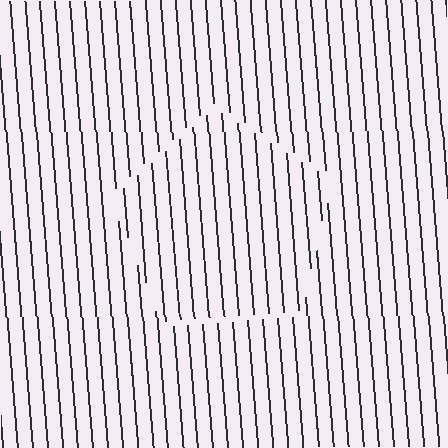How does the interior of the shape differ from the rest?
The interior of the shape contains the same grating, shifted by half a period — the contour is defined by the phase discontinuity where line-ends from the inner and outer gratings abut.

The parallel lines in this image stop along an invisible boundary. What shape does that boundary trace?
An illusory pentagon. The interior of the shape contains the same grating, shifted by half a period — the contour is defined by the phase discontinuity where line-ends from the inner and outer gratings abut.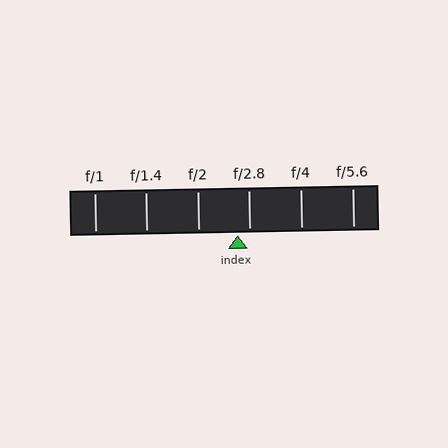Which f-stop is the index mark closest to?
The index mark is closest to f/2.8.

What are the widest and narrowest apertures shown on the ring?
The widest aperture shown is f/1 and the narrowest is f/5.6.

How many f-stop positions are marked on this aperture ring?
There are 6 f-stop positions marked.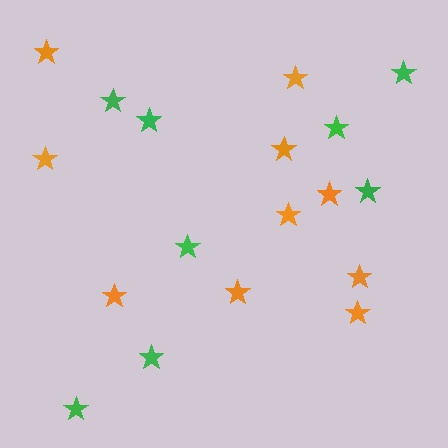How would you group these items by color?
There are 2 groups: one group of green stars (8) and one group of orange stars (10).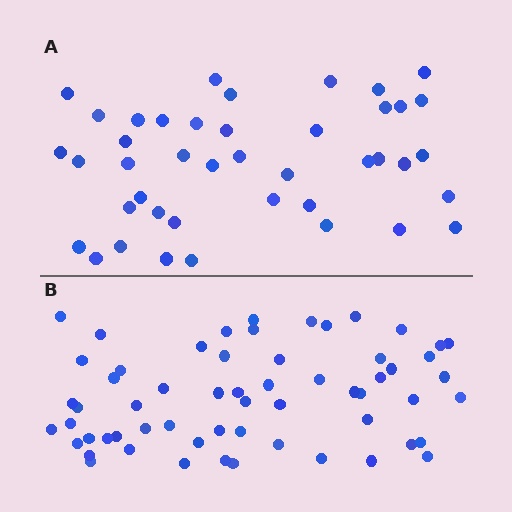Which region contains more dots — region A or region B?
Region B (the bottom region) has more dots.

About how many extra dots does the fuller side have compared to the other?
Region B has approximately 20 more dots than region A.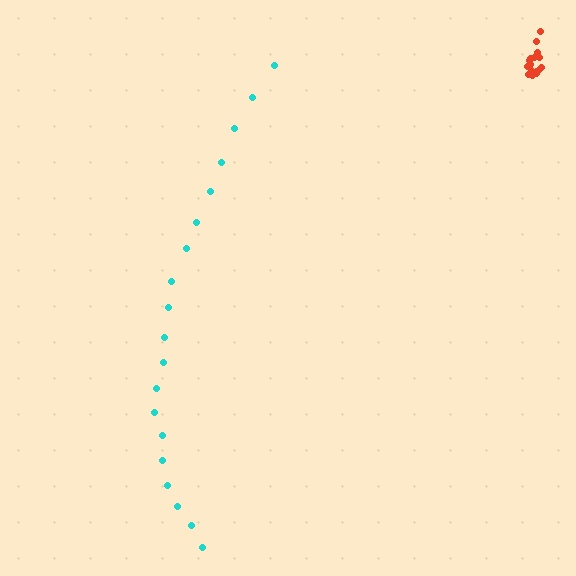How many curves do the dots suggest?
There are 2 distinct paths.